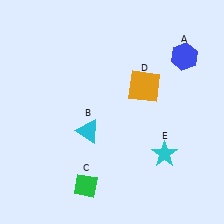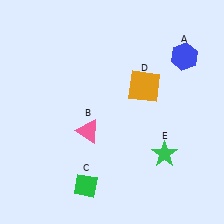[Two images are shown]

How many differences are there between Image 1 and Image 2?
There are 2 differences between the two images.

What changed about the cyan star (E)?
In Image 1, E is cyan. In Image 2, it changed to green.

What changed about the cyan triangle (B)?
In Image 1, B is cyan. In Image 2, it changed to pink.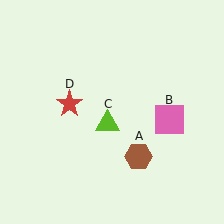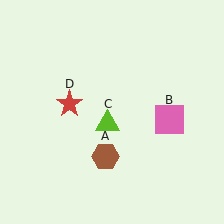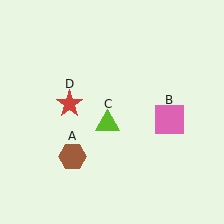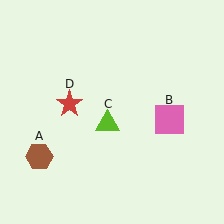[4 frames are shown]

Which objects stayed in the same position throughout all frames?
Pink square (object B) and lime triangle (object C) and red star (object D) remained stationary.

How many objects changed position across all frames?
1 object changed position: brown hexagon (object A).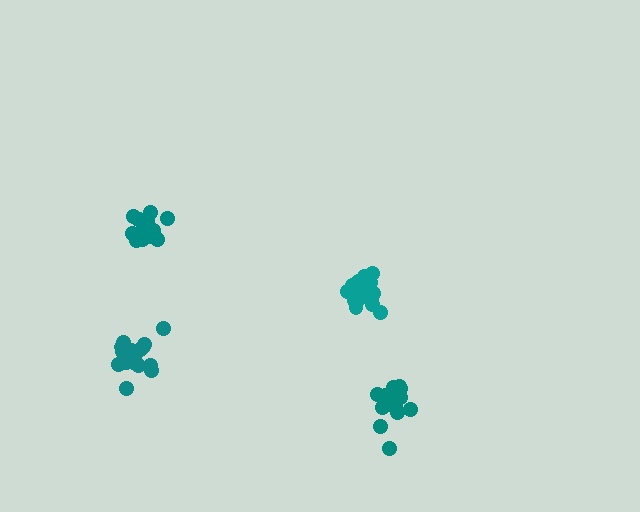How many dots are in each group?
Group 1: 17 dots, Group 2: 18 dots, Group 3: 17 dots, Group 4: 19 dots (71 total).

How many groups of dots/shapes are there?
There are 4 groups.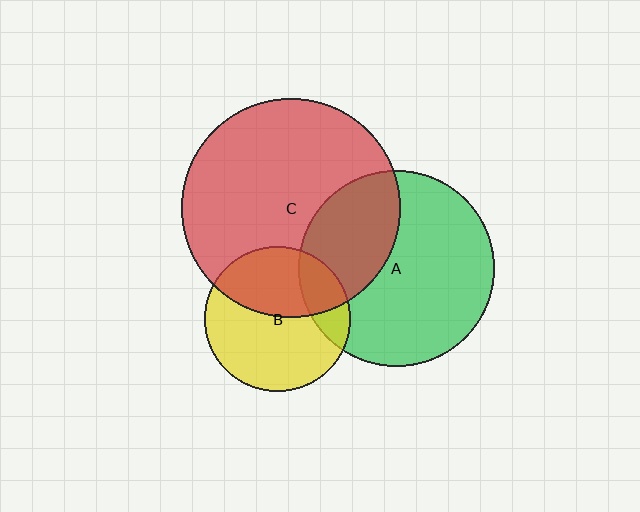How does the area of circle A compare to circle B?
Approximately 1.8 times.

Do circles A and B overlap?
Yes.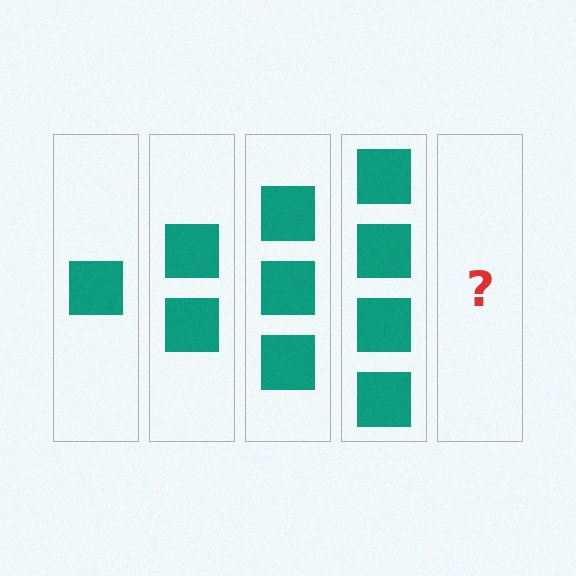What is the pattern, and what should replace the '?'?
The pattern is that each step adds one more square. The '?' should be 5 squares.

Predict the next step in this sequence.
The next step is 5 squares.